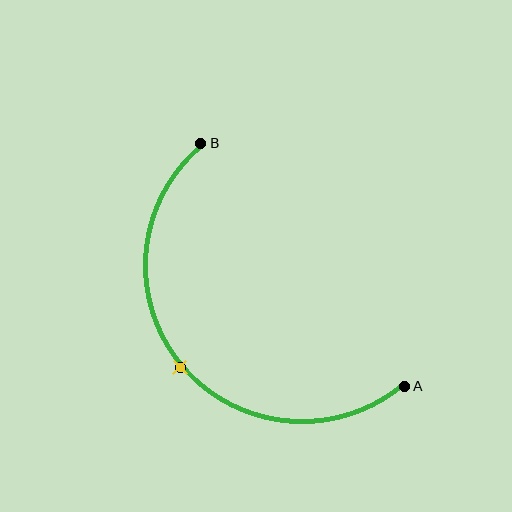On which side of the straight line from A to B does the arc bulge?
The arc bulges below and to the left of the straight line connecting A and B.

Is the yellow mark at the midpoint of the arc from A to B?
Yes. The yellow mark lies on the arc at equal arc-length from both A and B — it is the arc midpoint.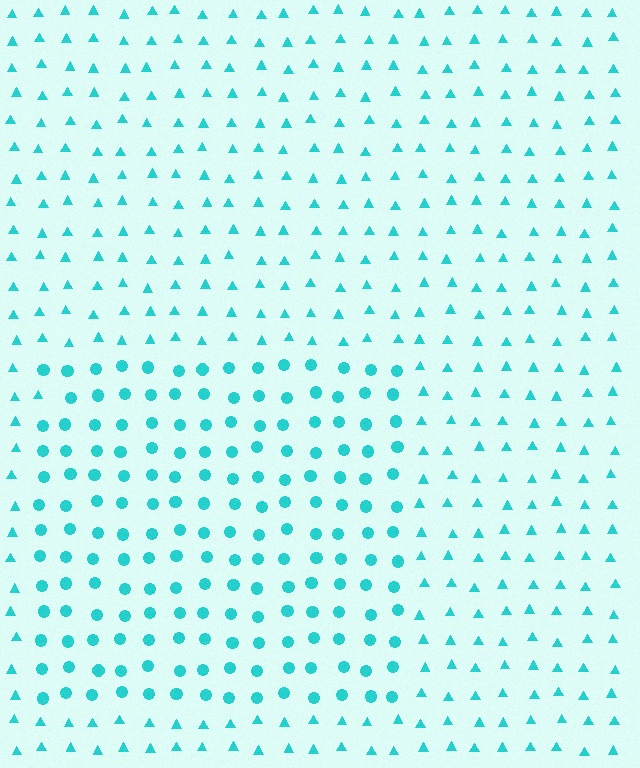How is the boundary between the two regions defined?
The boundary is defined by a change in element shape: circles inside vs. triangles outside. All elements share the same color and spacing.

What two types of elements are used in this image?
The image uses circles inside the rectangle region and triangles outside it.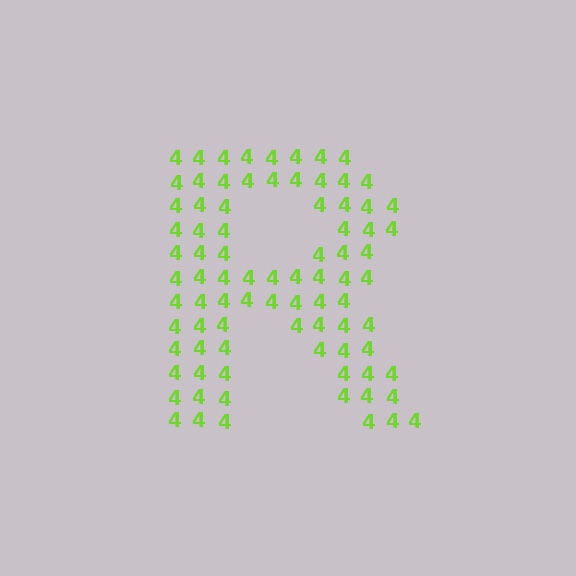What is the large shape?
The large shape is the letter R.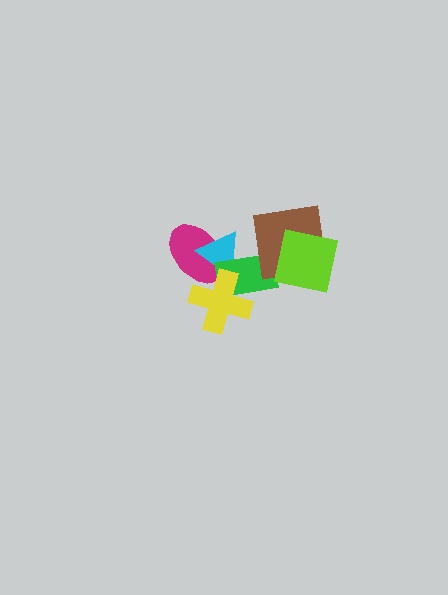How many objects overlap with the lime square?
1 object overlaps with the lime square.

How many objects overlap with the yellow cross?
3 objects overlap with the yellow cross.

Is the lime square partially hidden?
No, no other shape covers it.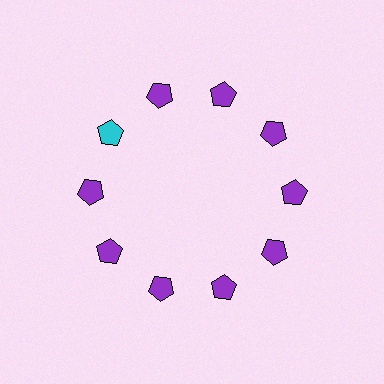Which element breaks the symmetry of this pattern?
The cyan pentagon at roughly the 10 o'clock position breaks the symmetry. All other shapes are purple pentagons.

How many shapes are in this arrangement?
There are 10 shapes arranged in a ring pattern.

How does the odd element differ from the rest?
It has a different color: cyan instead of purple.